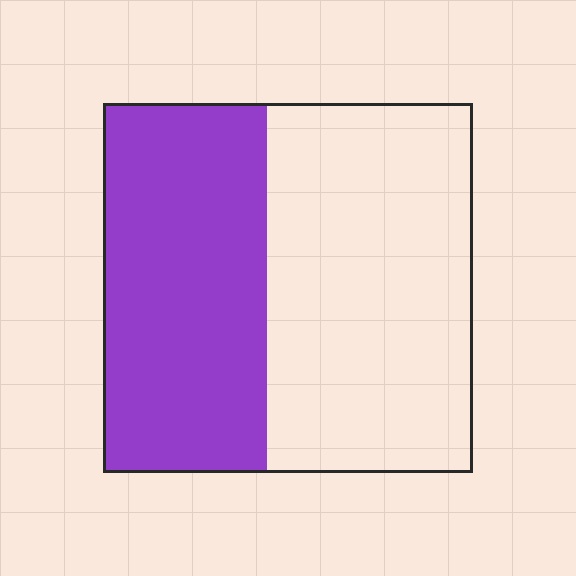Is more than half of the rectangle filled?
No.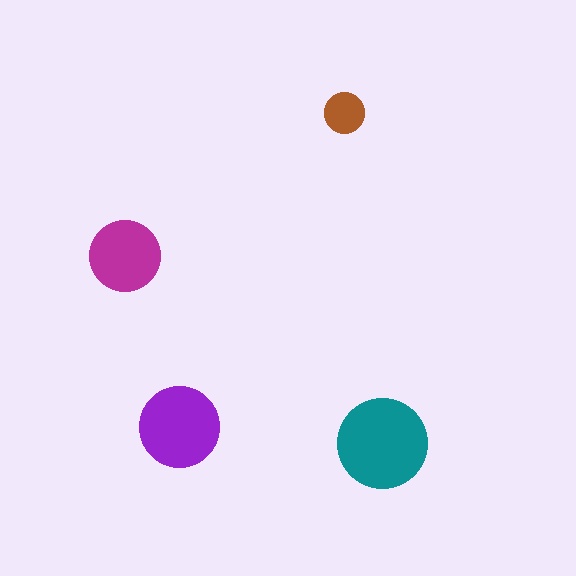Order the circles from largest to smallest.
the teal one, the purple one, the magenta one, the brown one.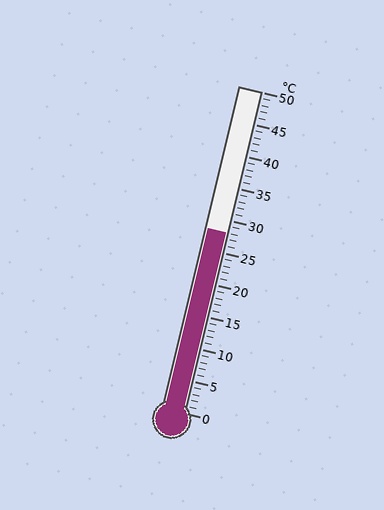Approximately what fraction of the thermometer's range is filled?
The thermometer is filled to approximately 55% of its range.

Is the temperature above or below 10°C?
The temperature is above 10°C.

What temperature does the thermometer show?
The thermometer shows approximately 28°C.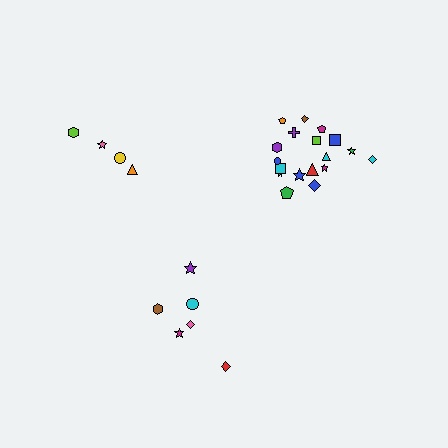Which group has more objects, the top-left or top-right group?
The top-right group.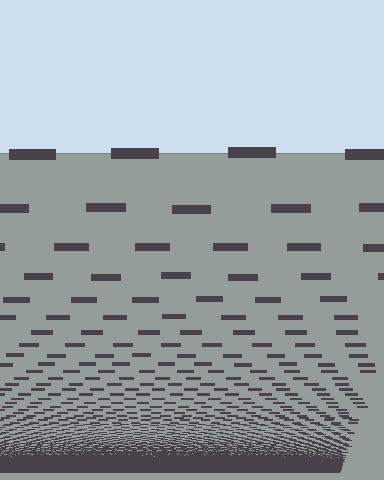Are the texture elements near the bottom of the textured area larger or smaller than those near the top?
Smaller. The gradient is inverted — elements near the bottom are smaller and denser.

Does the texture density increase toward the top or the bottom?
Density increases toward the bottom.